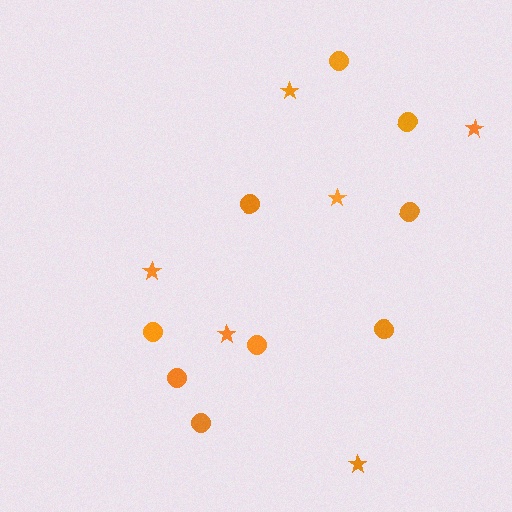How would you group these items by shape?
There are 2 groups: one group of circles (9) and one group of stars (6).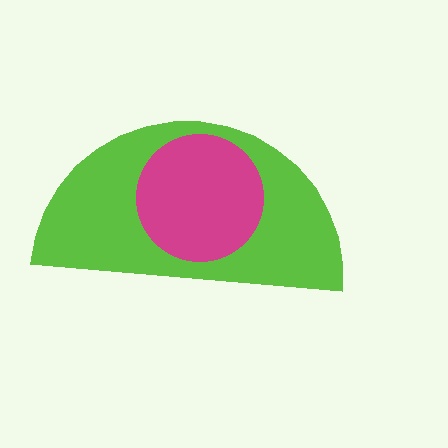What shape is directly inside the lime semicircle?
The magenta circle.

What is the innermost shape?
The magenta circle.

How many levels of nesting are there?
2.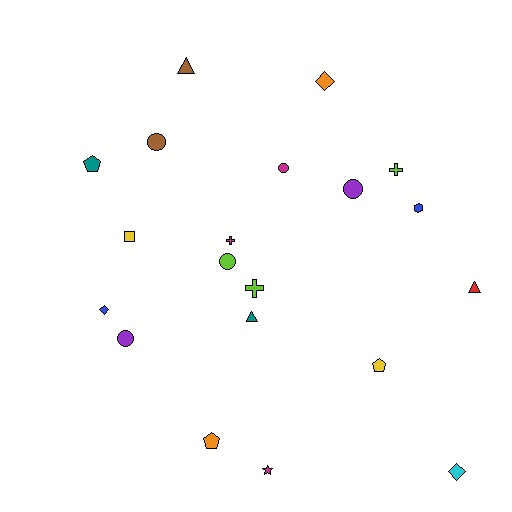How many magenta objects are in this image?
There are 3 magenta objects.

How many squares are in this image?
There is 1 square.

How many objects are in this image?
There are 20 objects.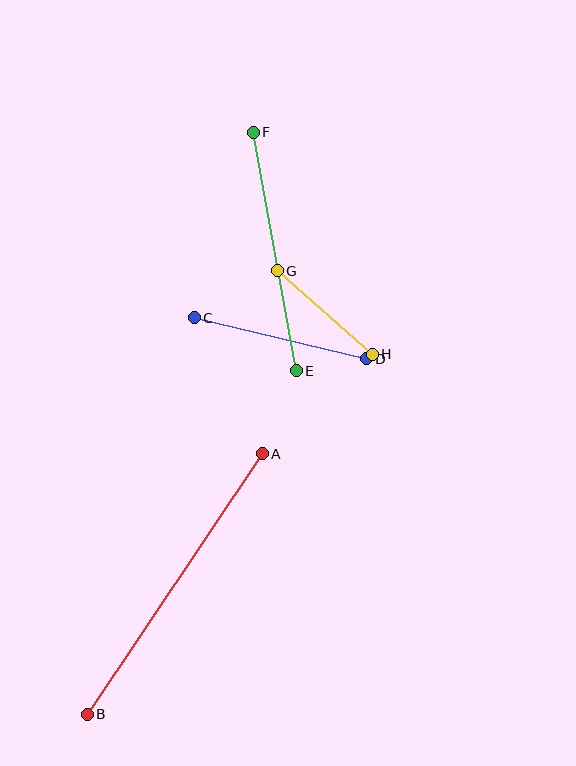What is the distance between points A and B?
The distance is approximately 314 pixels.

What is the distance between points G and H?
The distance is approximately 127 pixels.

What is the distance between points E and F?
The distance is approximately 243 pixels.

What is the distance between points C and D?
The distance is approximately 177 pixels.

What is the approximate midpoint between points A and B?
The midpoint is at approximately (175, 584) pixels.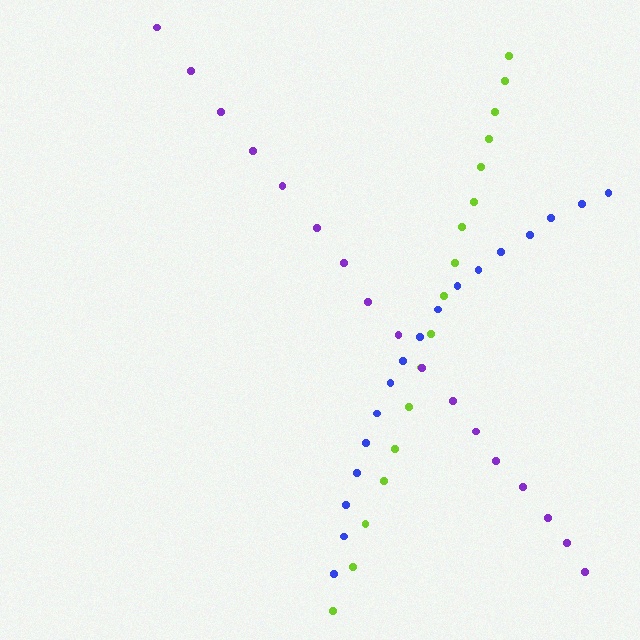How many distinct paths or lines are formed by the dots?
There are 3 distinct paths.